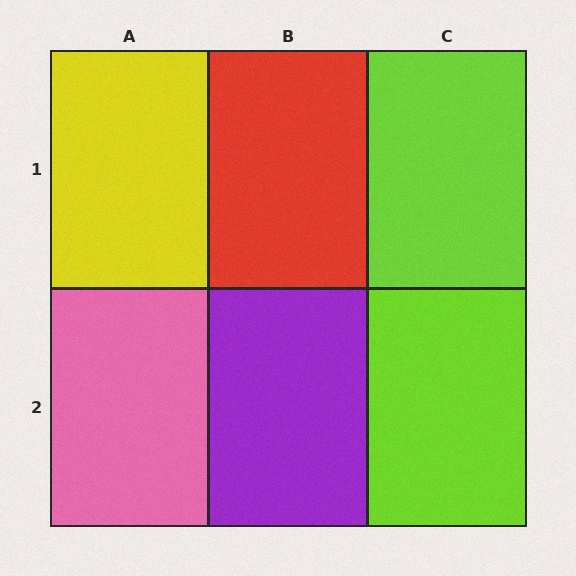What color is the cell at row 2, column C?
Lime.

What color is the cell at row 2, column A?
Pink.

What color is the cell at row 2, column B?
Purple.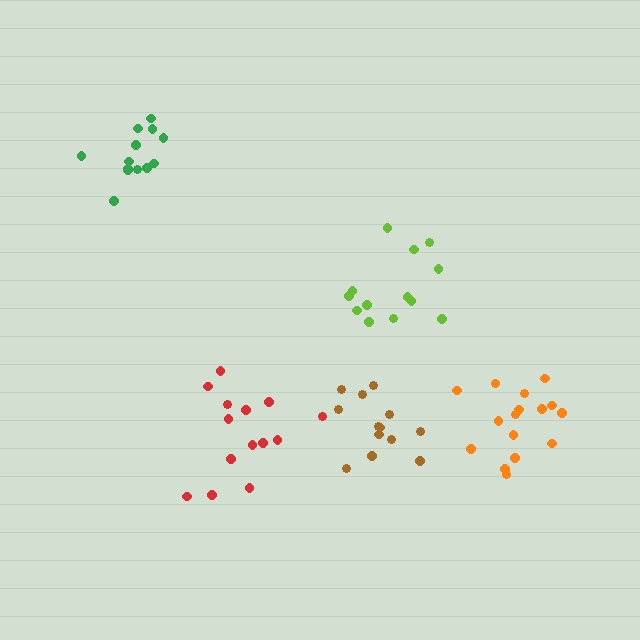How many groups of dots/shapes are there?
There are 5 groups.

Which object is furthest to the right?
The orange cluster is rightmost.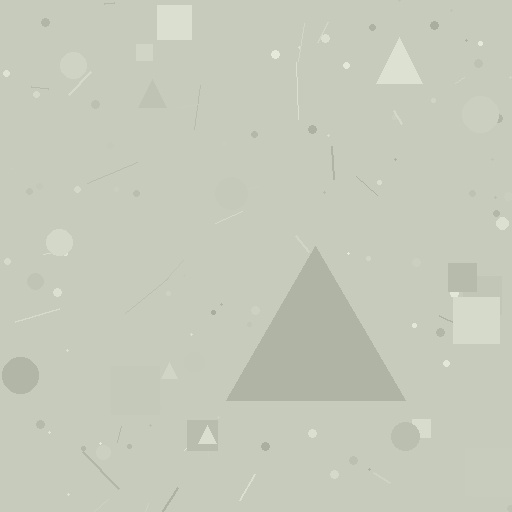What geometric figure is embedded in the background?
A triangle is embedded in the background.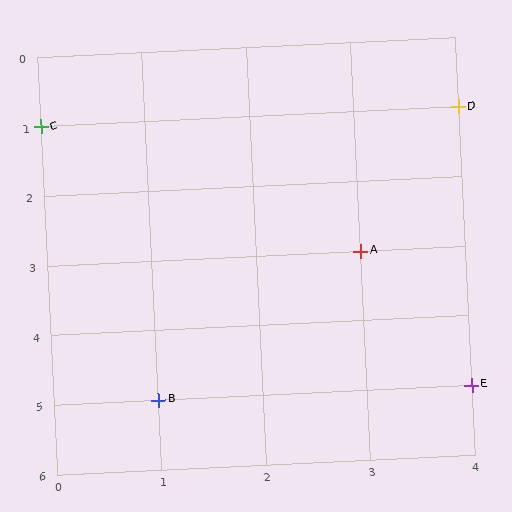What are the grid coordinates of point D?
Point D is at grid coordinates (4, 1).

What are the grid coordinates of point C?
Point C is at grid coordinates (0, 1).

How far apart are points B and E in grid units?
Points B and E are 3 columns apart.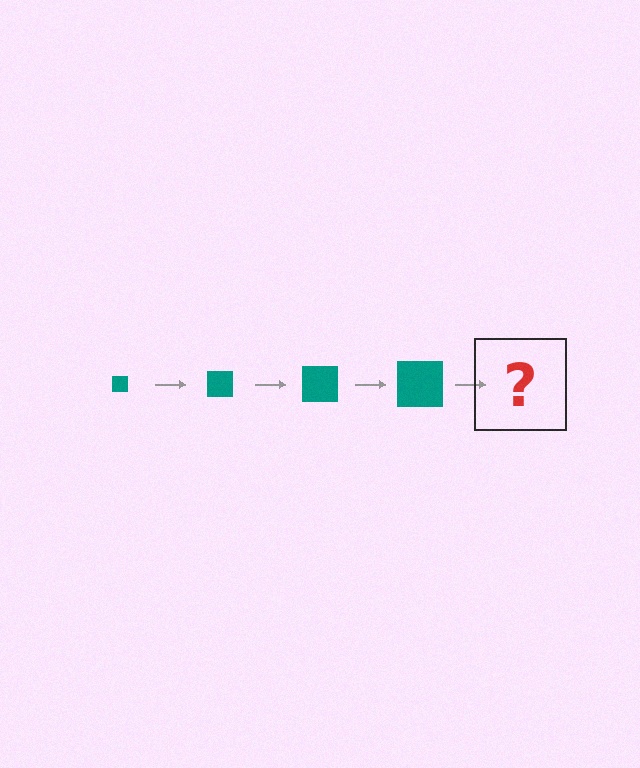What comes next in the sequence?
The next element should be a teal square, larger than the previous one.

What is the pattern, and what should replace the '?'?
The pattern is that the square gets progressively larger each step. The '?' should be a teal square, larger than the previous one.